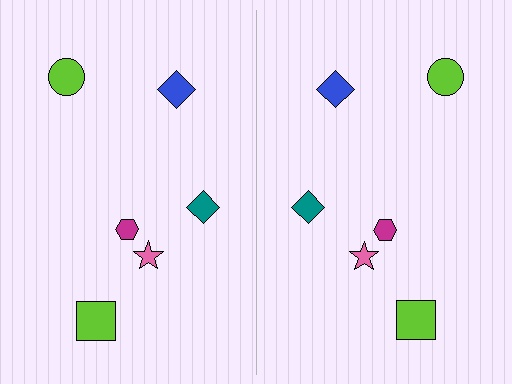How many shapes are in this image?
There are 12 shapes in this image.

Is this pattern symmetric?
Yes, this pattern has bilateral (reflection) symmetry.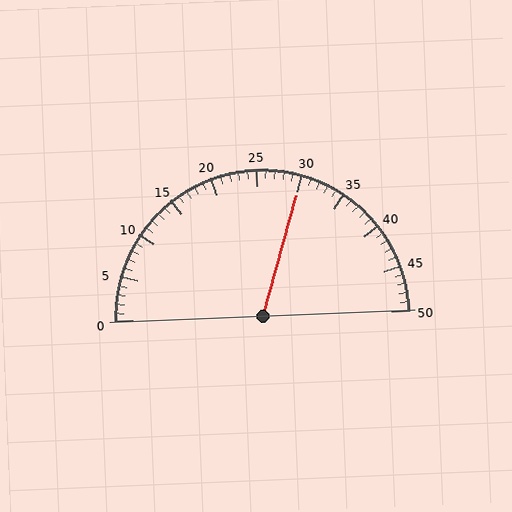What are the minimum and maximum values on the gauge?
The gauge ranges from 0 to 50.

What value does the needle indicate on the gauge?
The needle indicates approximately 30.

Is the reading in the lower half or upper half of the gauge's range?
The reading is in the upper half of the range (0 to 50).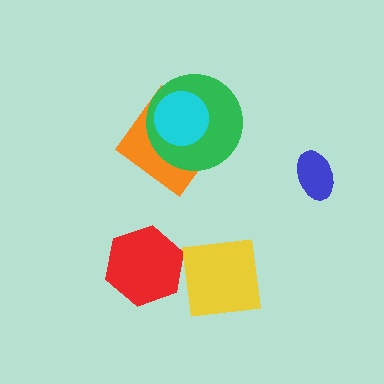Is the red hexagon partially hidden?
Yes, it is partially covered by another shape.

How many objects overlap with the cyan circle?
2 objects overlap with the cyan circle.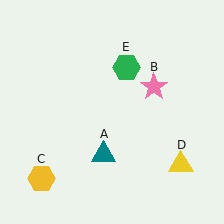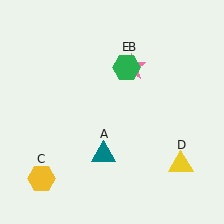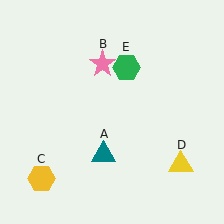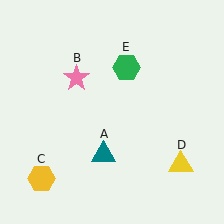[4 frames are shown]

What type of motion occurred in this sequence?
The pink star (object B) rotated counterclockwise around the center of the scene.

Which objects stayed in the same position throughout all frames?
Teal triangle (object A) and yellow hexagon (object C) and yellow triangle (object D) and green hexagon (object E) remained stationary.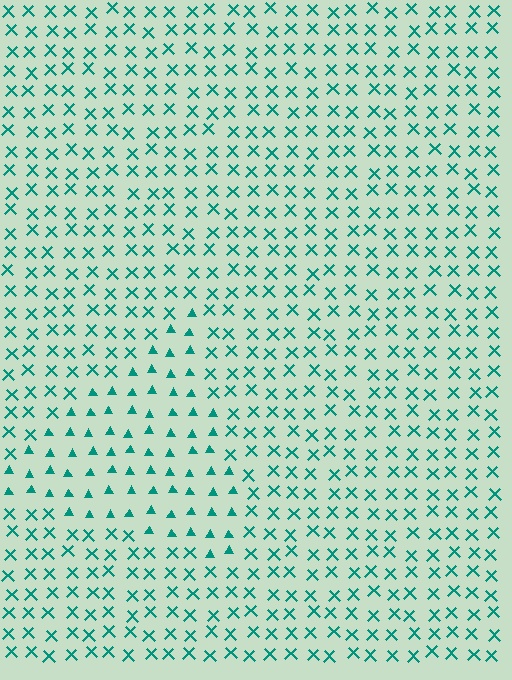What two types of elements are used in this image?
The image uses triangles inside the triangle region and X marks outside it.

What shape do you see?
I see a triangle.